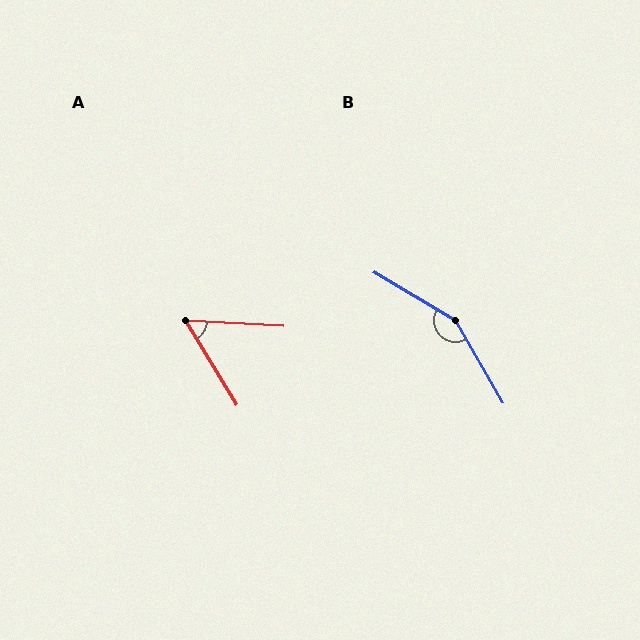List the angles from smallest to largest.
A (55°), B (151°).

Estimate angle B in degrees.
Approximately 151 degrees.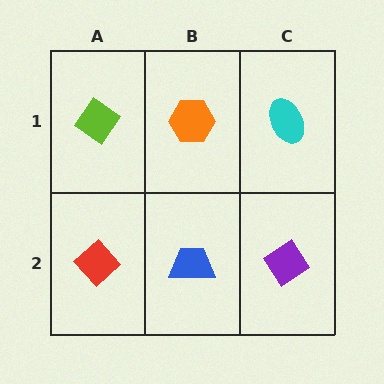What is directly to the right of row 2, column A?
A blue trapezoid.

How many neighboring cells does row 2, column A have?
2.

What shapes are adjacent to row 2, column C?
A cyan ellipse (row 1, column C), a blue trapezoid (row 2, column B).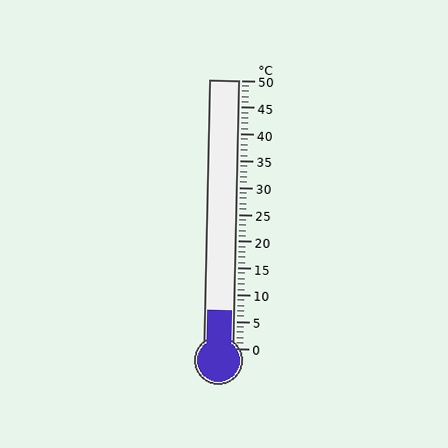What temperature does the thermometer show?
The thermometer shows approximately 7°C.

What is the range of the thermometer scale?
The thermometer scale ranges from 0°C to 50°C.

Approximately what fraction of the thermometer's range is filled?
The thermometer is filled to approximately 15% of its range.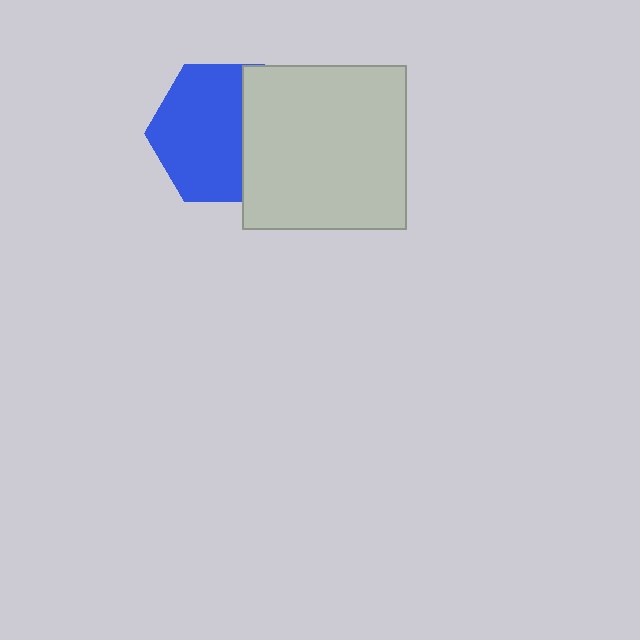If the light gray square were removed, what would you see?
You would see the complete blue hexagon.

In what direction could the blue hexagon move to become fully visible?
The blue hexagon could move left. That would shift it out from behind the light gray square entirely.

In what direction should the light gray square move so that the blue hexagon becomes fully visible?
The light gray square should move right. That is the shortest direction to clear the overlap and leave the blue hexagon fully visible.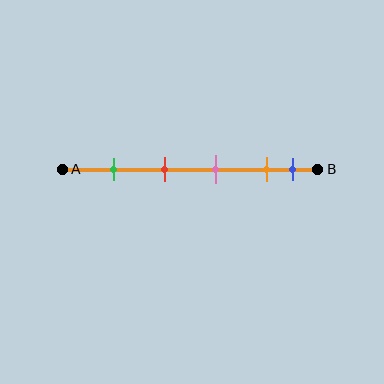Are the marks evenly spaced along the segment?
No, the marks are not evenly spaced.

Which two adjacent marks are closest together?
The orange and blue marks are the closest adjacent pair.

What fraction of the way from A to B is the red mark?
The red mark is approximately 40% (0.4) of the way from A to B.